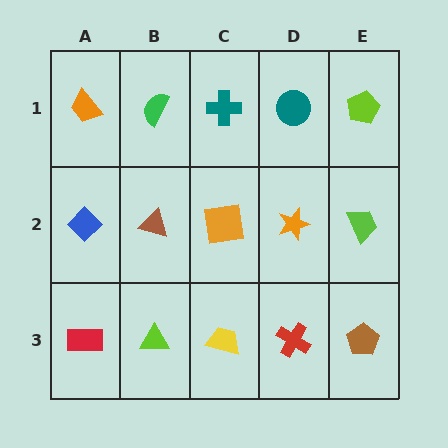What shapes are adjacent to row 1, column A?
A blue diamond (row 2, column A), a green semicircle (row 1, column B).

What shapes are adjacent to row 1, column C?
An orange square (row 2, column C), a green semicircle (row 1, column B), a teal circle (row 1, column D).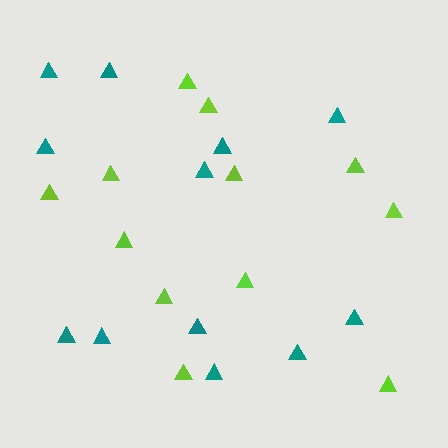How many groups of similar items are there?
There are 2 groups: one group of teal triangles (12) and one group of lime triangles (12).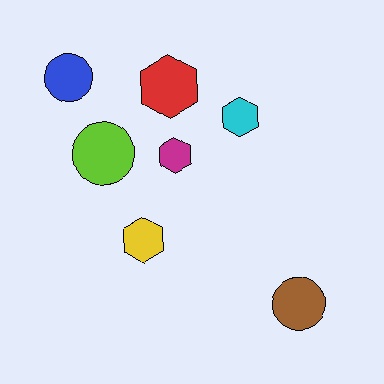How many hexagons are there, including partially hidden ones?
There are 4 hexagons.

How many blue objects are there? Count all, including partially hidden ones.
There is 1 blue object.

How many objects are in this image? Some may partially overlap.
There are 7 objects.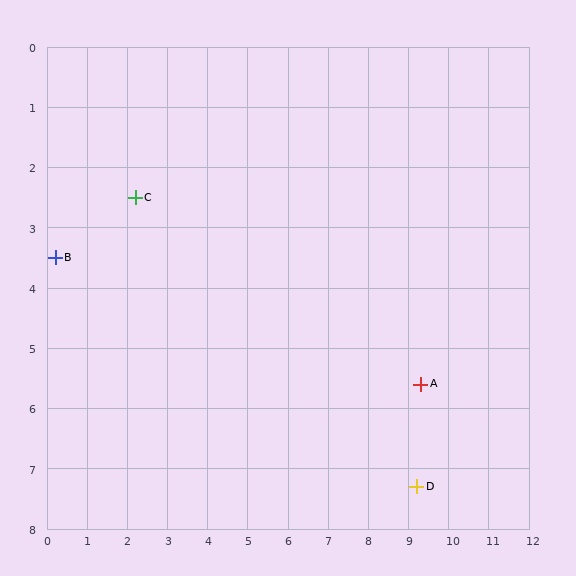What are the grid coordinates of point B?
Point B is at approximately (0.2, 3.5).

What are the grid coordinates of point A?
Point A is at approximately (9.3, 5.6).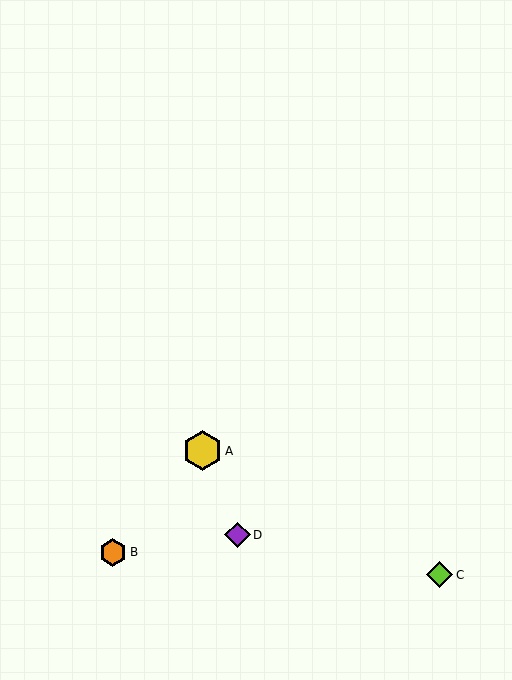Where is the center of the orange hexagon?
The center of the orange hexagon is at (113, 552).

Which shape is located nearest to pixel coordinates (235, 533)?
The purple diamond (labeled D) at (237, 535) is nearest to that location.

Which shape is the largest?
The yellow hexagon (labeled A) is the largest.